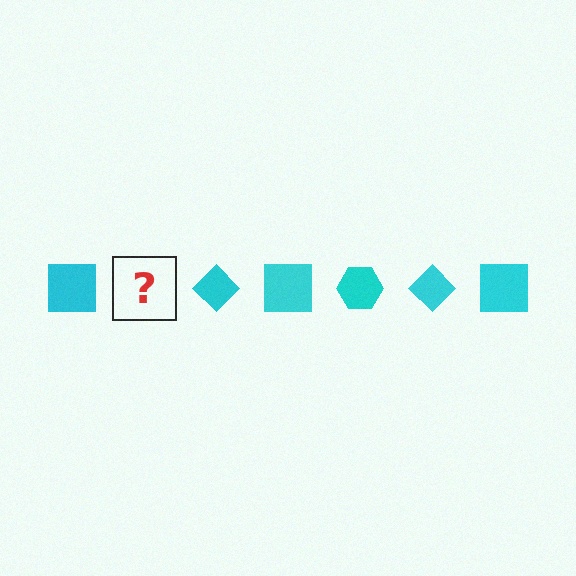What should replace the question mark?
The question mark should be replaced with a cyan hexagon.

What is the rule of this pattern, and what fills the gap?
The rule is that the pattern cycles through square, hexagon, diamond shapes in cyan. The gap should be filled with a cyan hexagon.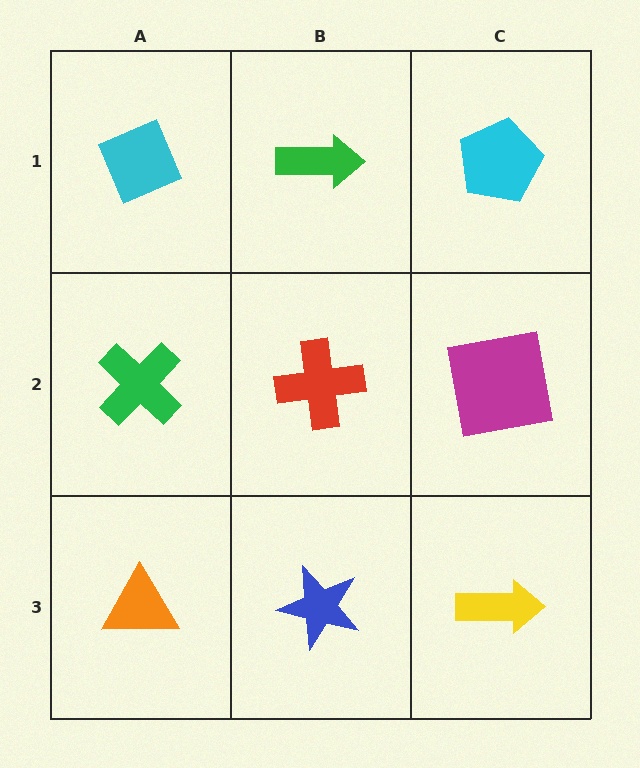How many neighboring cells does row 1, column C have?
2.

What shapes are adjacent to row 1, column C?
A magenta square (row 2, column C), a green arrow (row 1, column B).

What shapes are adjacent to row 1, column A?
A green cross (row 2, column A), a green arrow (row 1, column B).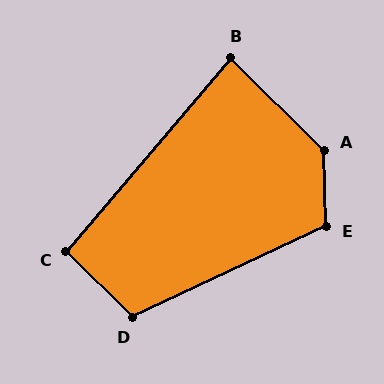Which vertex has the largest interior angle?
A, at approximately 136 degrees.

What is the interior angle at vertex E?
Approximately 114 degrees (obtuse).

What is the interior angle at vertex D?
Approximately 110 degrees (obtuse).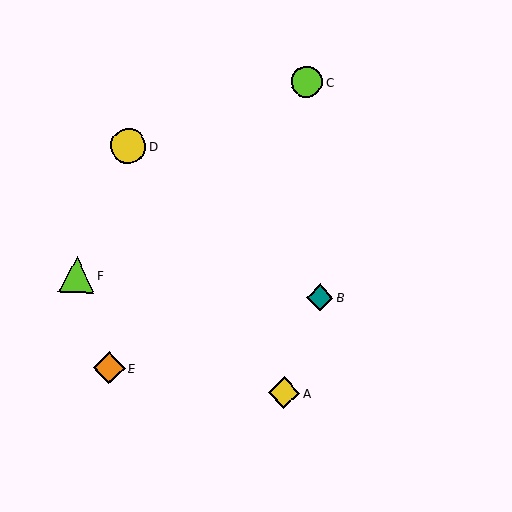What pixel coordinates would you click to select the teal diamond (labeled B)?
Click at (320, 298) to select the teal diamond B.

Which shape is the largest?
The lime triangle (labeled F) is the largest.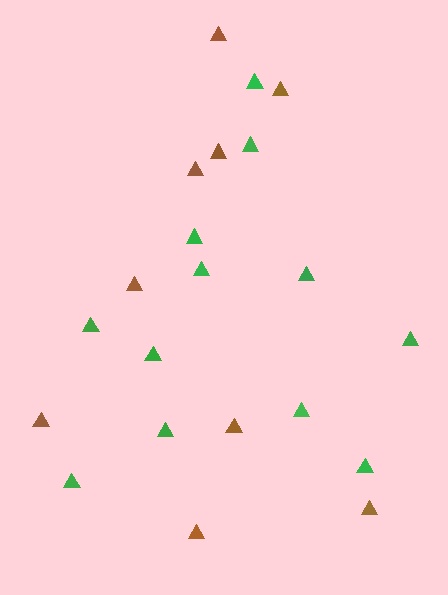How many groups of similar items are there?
There are 2 groups: one group of green triangles (12) and one group of brown triangles (9).